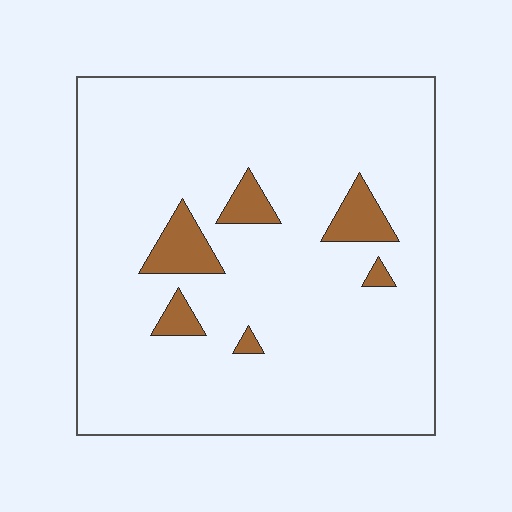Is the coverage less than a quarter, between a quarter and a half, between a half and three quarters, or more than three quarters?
Less than a quarter.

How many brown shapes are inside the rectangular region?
6.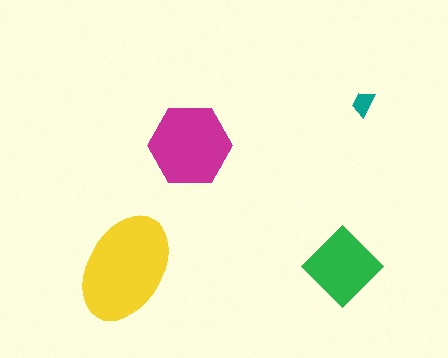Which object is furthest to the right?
The teal trapezoid is rightmost.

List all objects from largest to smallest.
The yellow ellipse, the magenta hexagon, the green diamond, the teal trapezoid.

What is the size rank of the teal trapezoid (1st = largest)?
4th.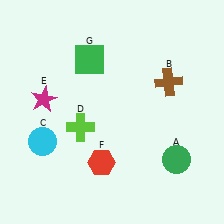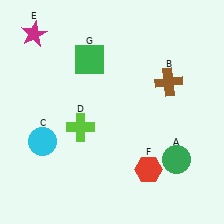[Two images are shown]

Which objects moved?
The objects that moved are: the magenta star (E), the red hexagon (F).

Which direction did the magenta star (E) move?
The magenta star (E) moved up.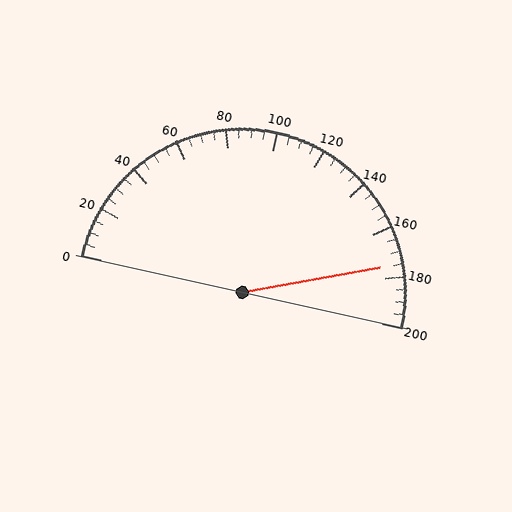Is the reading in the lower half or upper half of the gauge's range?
The reading is in the upper half of the range (0 to 200).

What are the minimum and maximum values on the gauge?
The gauge ranges from 0 to 200.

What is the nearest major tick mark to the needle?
The nearest major tick mark is 180.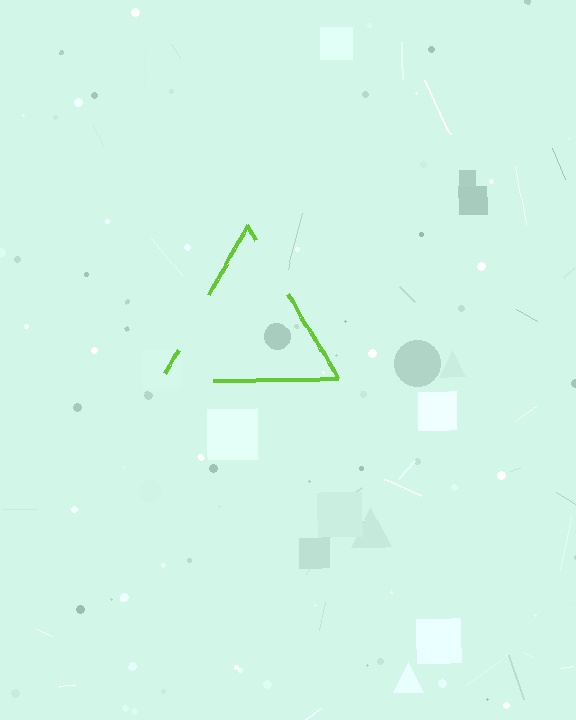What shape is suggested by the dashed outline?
The dashed outline suggests a triangle.